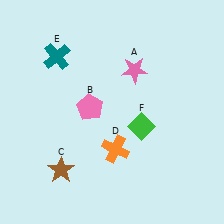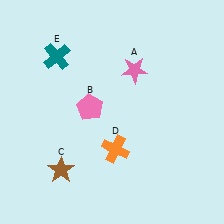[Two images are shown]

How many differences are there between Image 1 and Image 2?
There is 1 difference between the two images.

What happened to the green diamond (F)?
The green diamond (F) was removed in Image 2. It was in the bottom-right area of Image 1.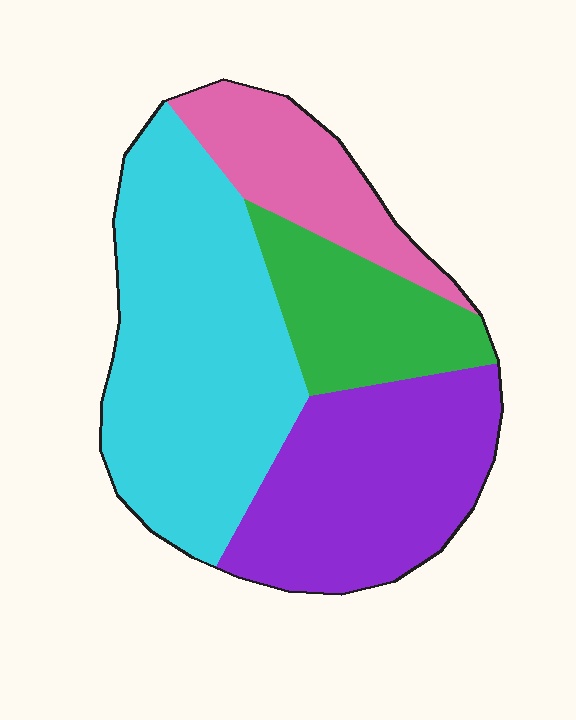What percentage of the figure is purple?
Purple takes up about one quarter (1/4) of the figure.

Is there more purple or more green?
Purple.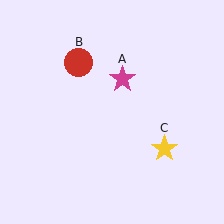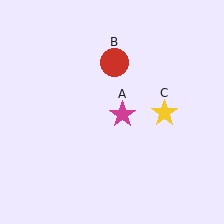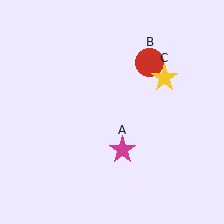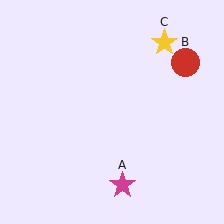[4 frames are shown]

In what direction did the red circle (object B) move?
The red circle (object B) moved right.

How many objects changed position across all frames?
3 objects changed position: magenta star (object A), red circle (object B), yellow star (object C).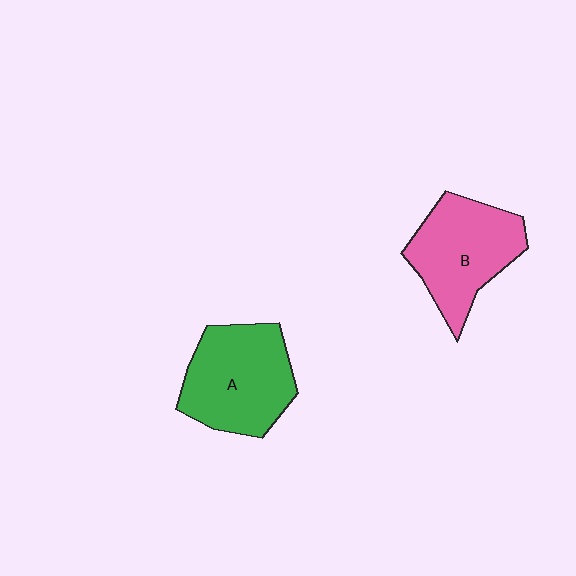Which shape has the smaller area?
Shape B (pink).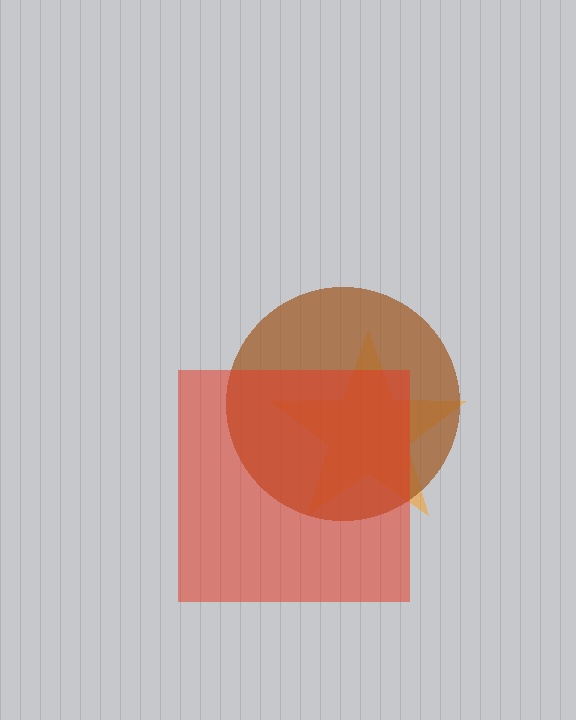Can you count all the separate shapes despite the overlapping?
Yes, there are 3 separate shapes.